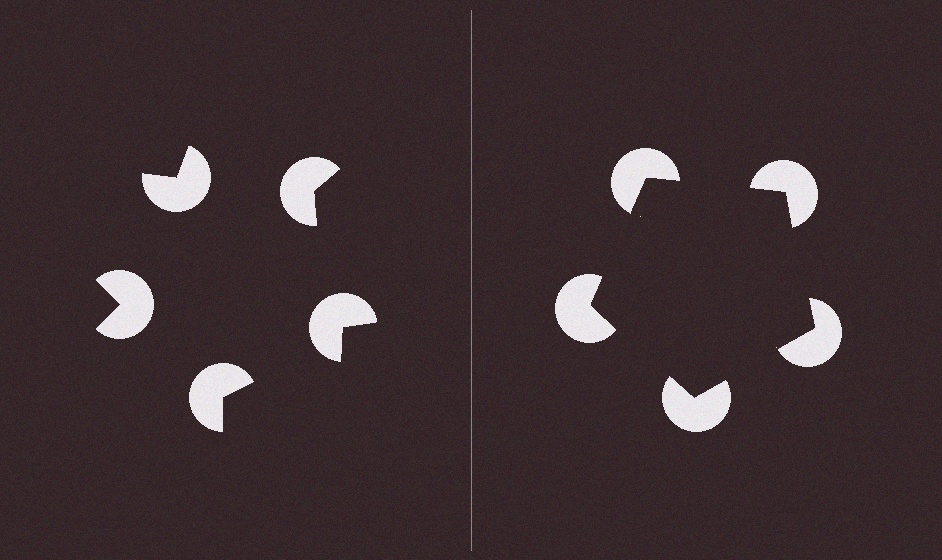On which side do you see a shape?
An illusory pentagon appears on the right side. On the left side the wedge cuts are rotated, so no coherent shape forms.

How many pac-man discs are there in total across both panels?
10 — 5 on each side.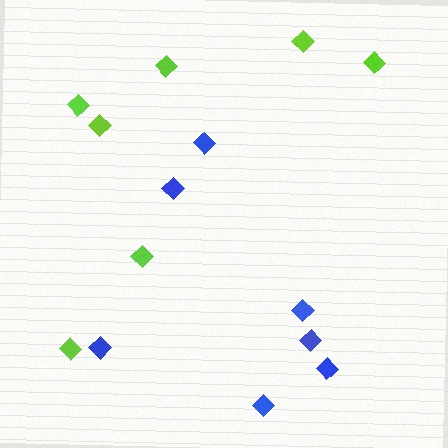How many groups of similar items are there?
There are 2 groups: one group of lime diamonds (7) and one group of blue diamonds (7).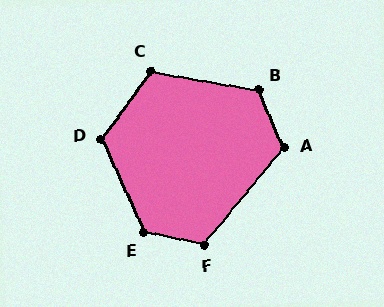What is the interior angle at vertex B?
Approximately 123 degrees (obtuse).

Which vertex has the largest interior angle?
E, at approximately 127 degrees.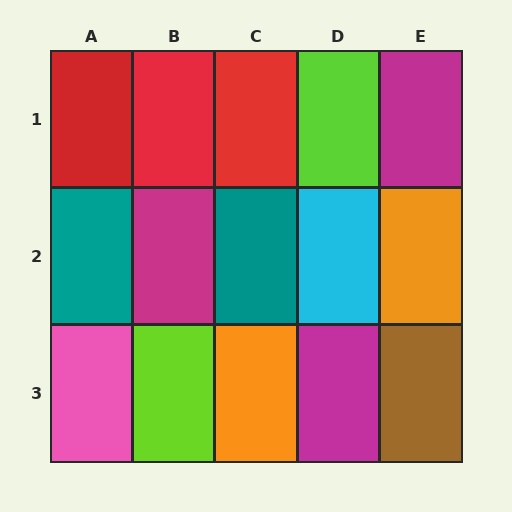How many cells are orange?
2 cells are orange.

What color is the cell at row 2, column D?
Cyan.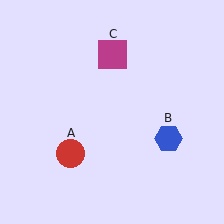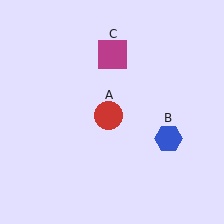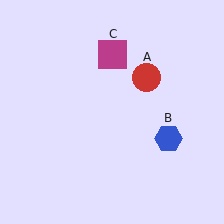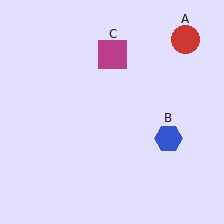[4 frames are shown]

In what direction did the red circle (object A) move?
The red circle (object A) moved up and to the right.